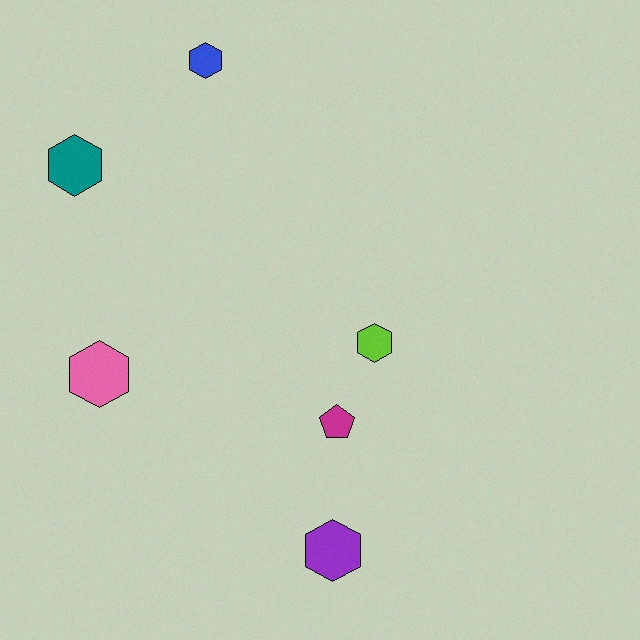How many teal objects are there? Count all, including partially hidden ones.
There is 1 teal object.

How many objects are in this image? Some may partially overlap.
There are 6 objects.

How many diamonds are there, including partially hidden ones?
There are no diamonds.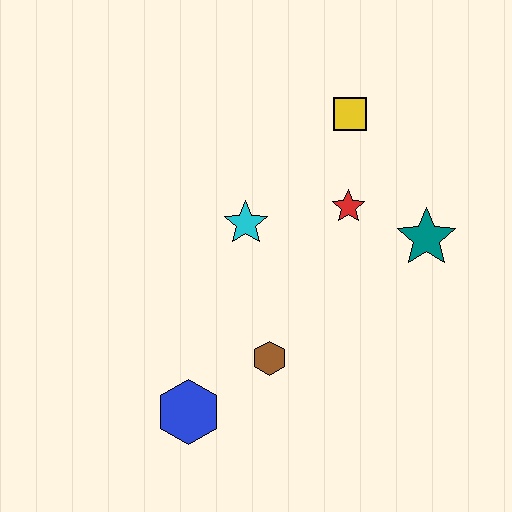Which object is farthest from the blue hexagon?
The yellow square is farthest from the blue hexagon.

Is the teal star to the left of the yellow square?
No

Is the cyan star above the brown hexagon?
Yes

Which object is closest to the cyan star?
The red star is closest to the cyan star.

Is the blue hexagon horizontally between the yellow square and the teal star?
No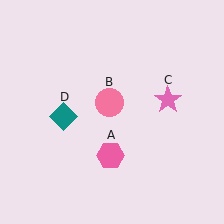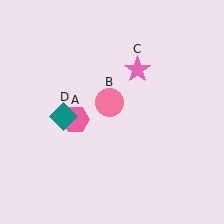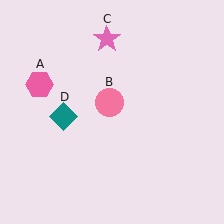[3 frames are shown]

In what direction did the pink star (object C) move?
The pink star (object C) moved up and to the left.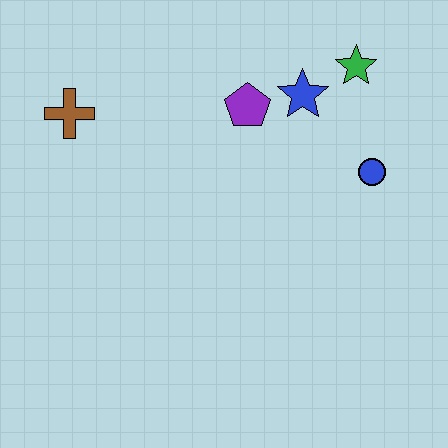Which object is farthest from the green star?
The brown cross is farthest from the green star.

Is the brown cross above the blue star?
No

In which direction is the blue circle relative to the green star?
The blue circle is below the green star.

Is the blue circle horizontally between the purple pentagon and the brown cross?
No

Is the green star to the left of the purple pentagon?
No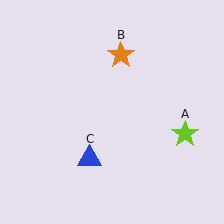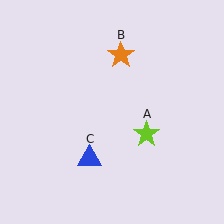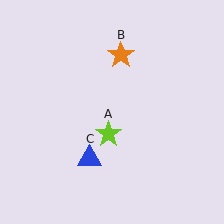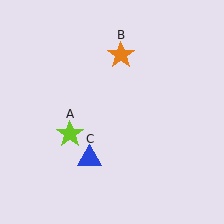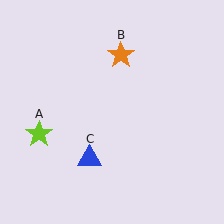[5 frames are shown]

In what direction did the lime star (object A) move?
The lime star (object A) moved left.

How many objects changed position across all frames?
1 object changed position: lime star (object A).